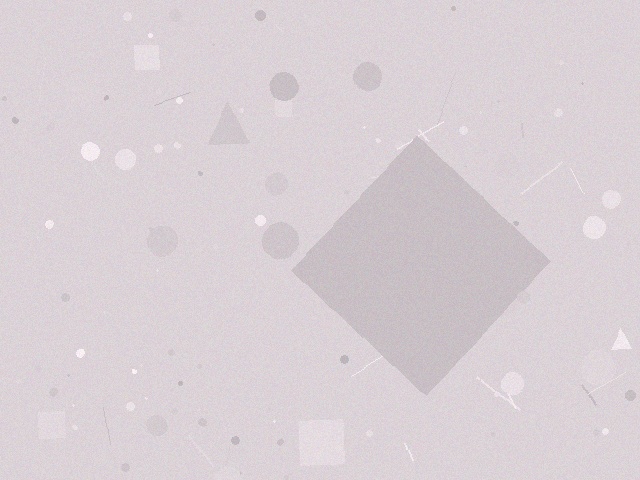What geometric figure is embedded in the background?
A diamond is embedded in the background.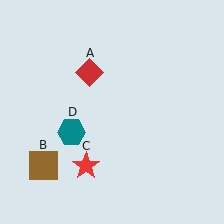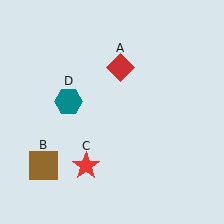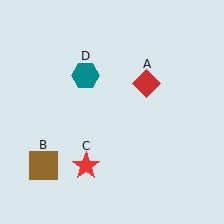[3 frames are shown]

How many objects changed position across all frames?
2 objects changed position: red diamond (object A), teal hexagon (object D).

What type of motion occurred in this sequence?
The red diamond (object A), teal hexagon (object D) rotated clockwise around the center of the scene.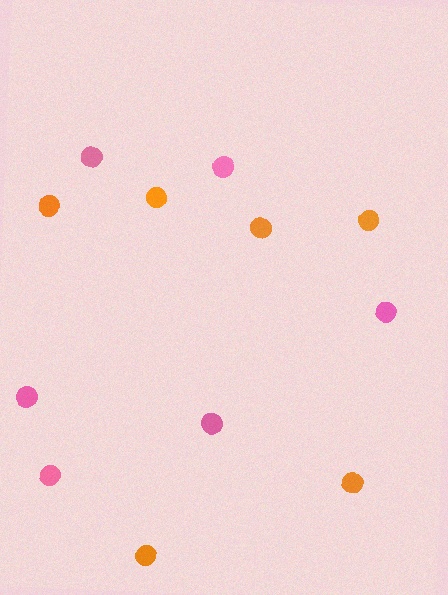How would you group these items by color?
There are 2 groups: one group of orange circles (6) and one group of pink circles (6).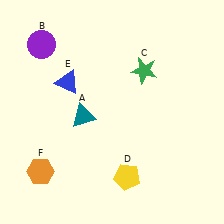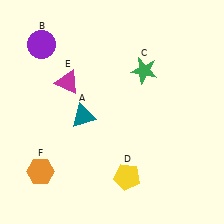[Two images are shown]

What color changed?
The triangle (E) changed from blue in Image 1 to magenta in Image 2.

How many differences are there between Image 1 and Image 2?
There is 1 difference between the two images.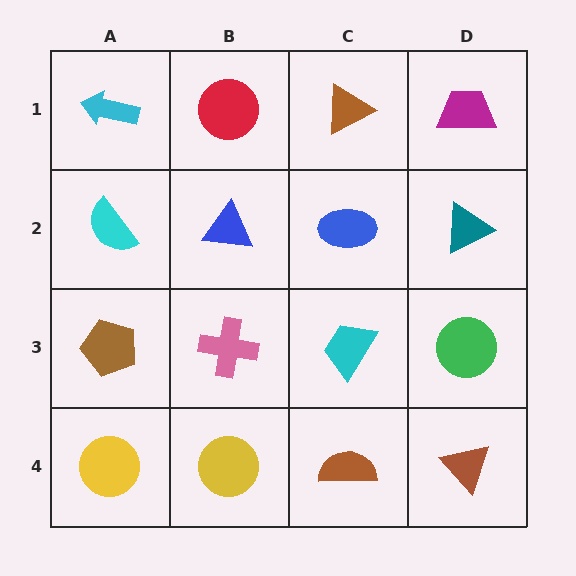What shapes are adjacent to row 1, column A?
A cyan semicircle (row 2, column A), a red circle (row 1, column B).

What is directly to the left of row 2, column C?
A blue triangle.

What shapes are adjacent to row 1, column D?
A teal triangle (row 2, column D), a brown triangle (row 1, column C).